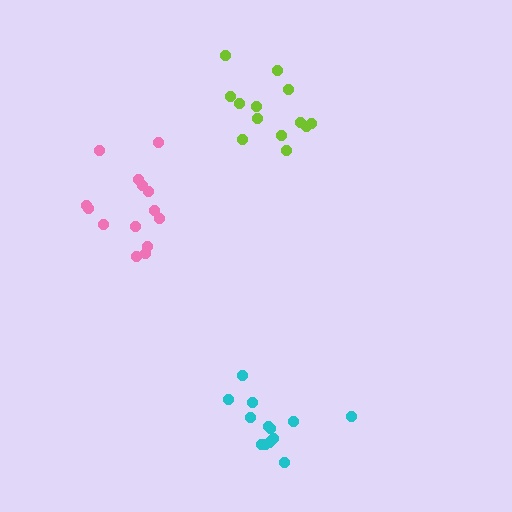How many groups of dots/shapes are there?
There are 3 groups.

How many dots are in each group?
Group 1: 13 dots, Group 2: 14 dots, Group 3: 13 dots (40 total).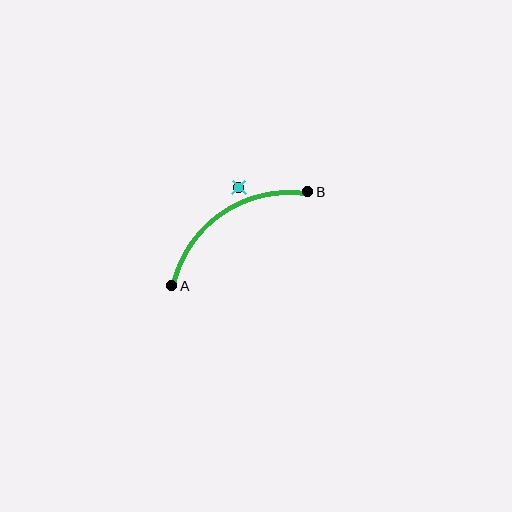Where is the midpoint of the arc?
The arc midpoint is the point on the curve farthest from the straight line joining A and B. It sits above and to the left of that line.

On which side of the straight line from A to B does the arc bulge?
The arc bulges above and to the left of the straight line connecting A and B.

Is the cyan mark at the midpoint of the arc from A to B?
No — the cyan mark does not lie on the arc at all. It sits slightly outside the curve.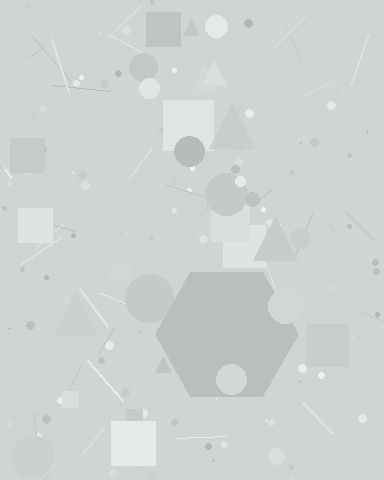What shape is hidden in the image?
A hexagon is hidden in the image.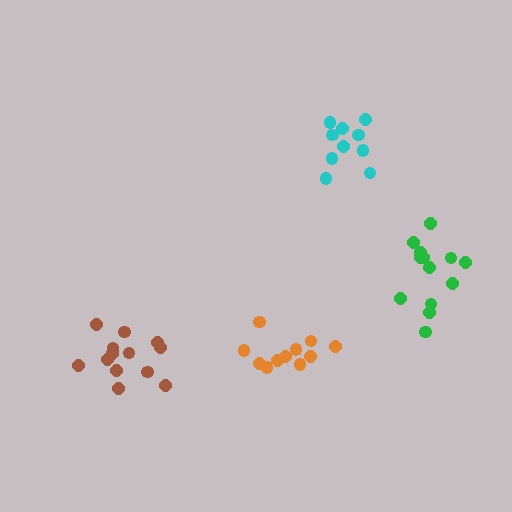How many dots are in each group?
Group 1: 11 dots, Group 2: 13 dots, Group 3: 10 dots, Group 4: 13 dots (47 total).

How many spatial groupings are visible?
There are 4 spatial groupings.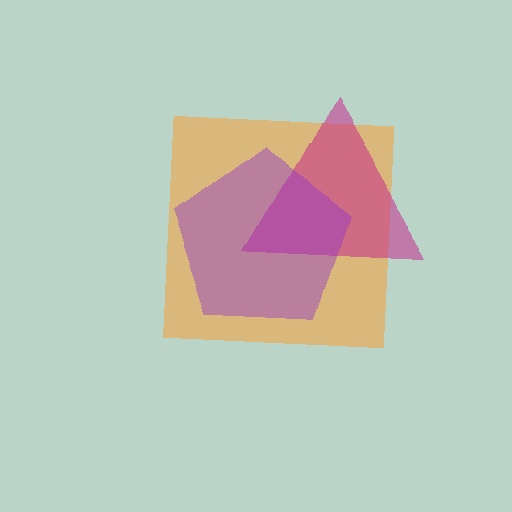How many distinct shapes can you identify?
There are 3 distinct shapes: an orange square, a magenta triangle, a purple pentagon.